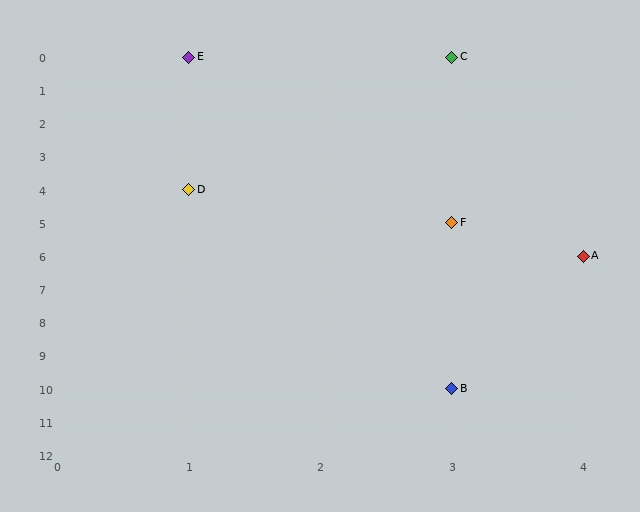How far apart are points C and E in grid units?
Points C and E are 2 columns apart.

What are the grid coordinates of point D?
Point D is at grid coordinates (1, 4).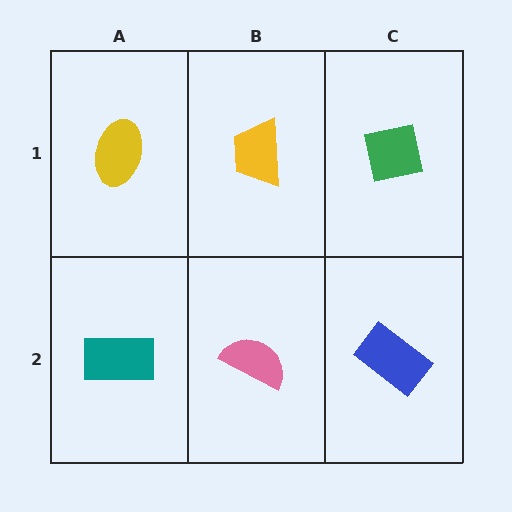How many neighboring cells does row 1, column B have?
3.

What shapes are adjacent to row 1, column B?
A pink semicircle (row 2, column B), a yellow ellipse (row 1, column A), a green square (row 1, column C).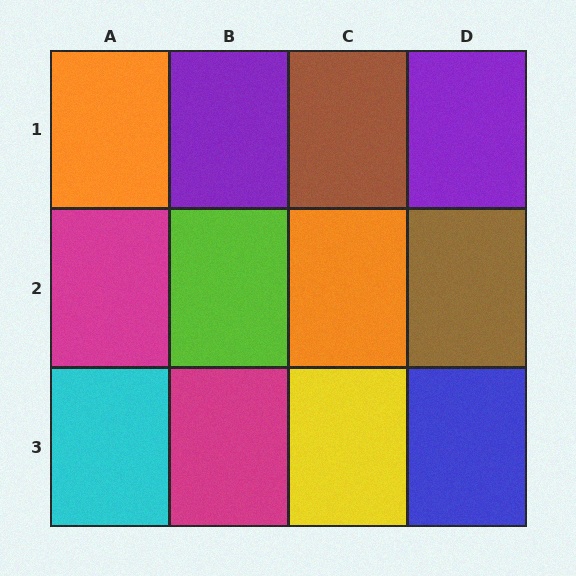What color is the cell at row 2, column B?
Lime.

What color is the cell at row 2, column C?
Orange.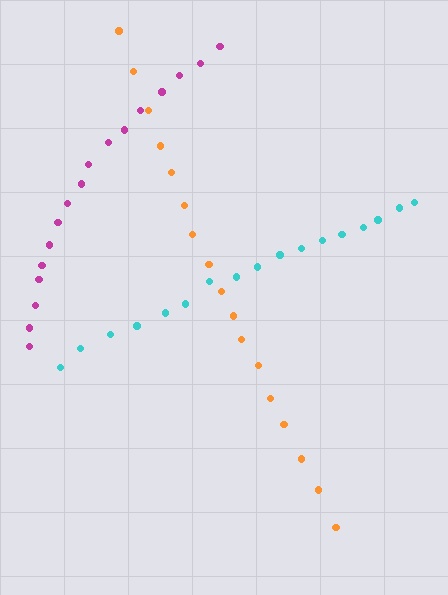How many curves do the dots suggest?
There are 3 distinct paths.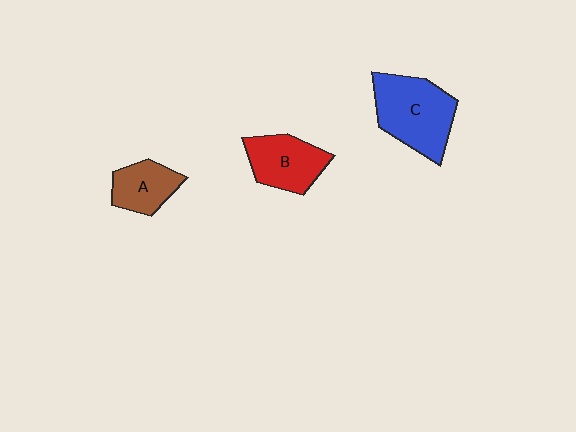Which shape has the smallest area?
Shape A (brown).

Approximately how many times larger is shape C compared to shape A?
Approximately 1.8 times.